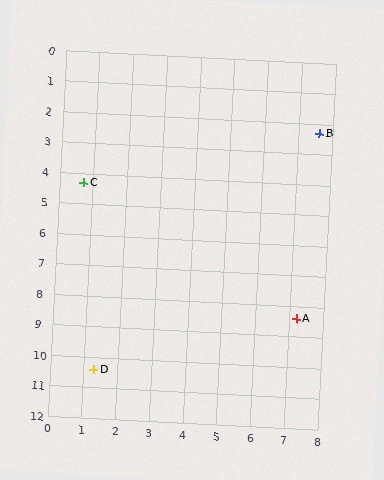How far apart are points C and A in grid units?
Points C and A are about 7.7 grid units apart.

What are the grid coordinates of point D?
Point D is at approximately (1.3, 10.4).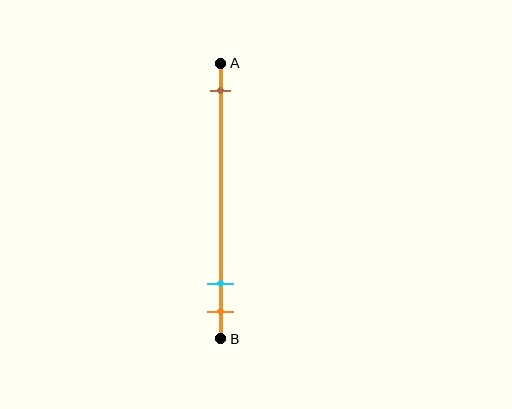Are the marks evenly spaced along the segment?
No, the marks are not evenly spaced.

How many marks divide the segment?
There are 3 marks dividing the segment.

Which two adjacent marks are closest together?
The cyan and orange marks are the closest adjacent pair.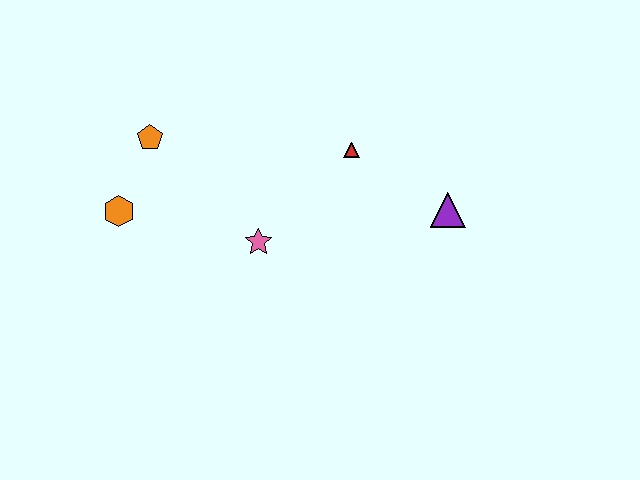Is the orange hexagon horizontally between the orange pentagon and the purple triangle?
No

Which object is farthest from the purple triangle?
The orange hexagon is farthest from the purple triangle.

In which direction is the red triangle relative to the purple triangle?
The red triangle is to the left of the purple triangle.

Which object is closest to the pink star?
The red triangle is closest to the pink star.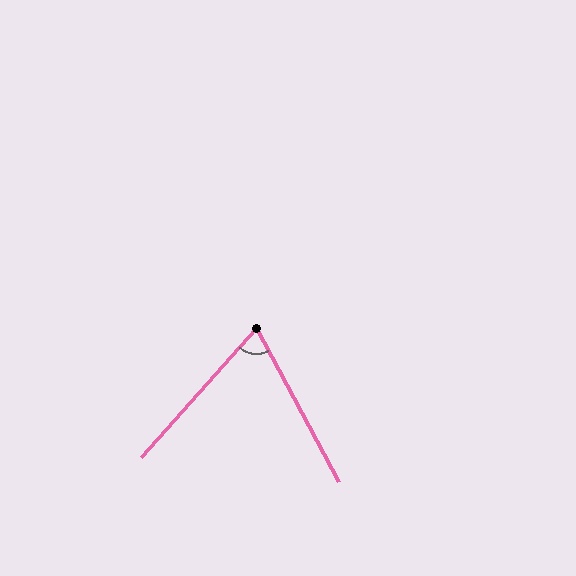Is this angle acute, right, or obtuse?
It is acute.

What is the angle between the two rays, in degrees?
Approximately 70 degrees.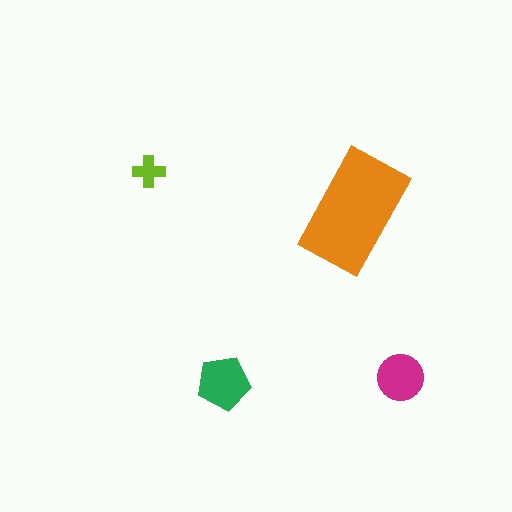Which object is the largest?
The orange rectangle.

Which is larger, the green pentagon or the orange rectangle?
The orange rectangle.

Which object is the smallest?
The lime cross.